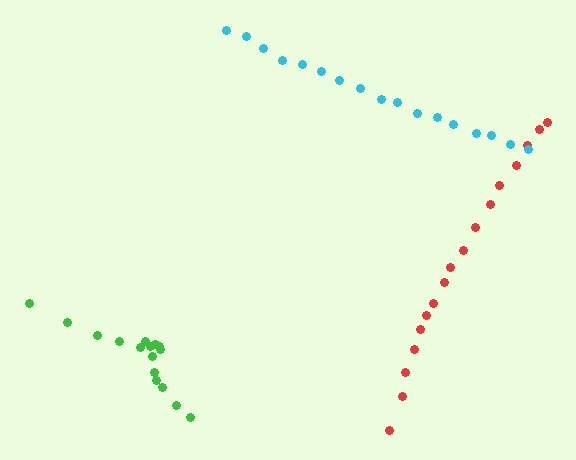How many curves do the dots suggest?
There are 3 distinct paths.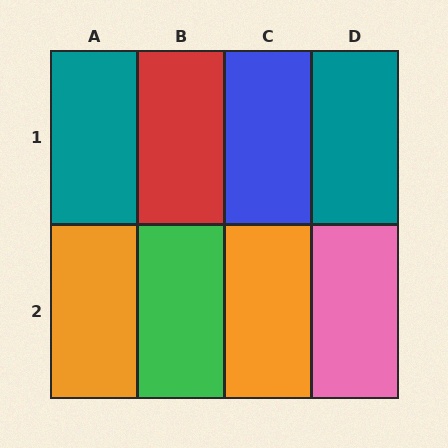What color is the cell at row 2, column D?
Pink.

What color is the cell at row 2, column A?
Orange.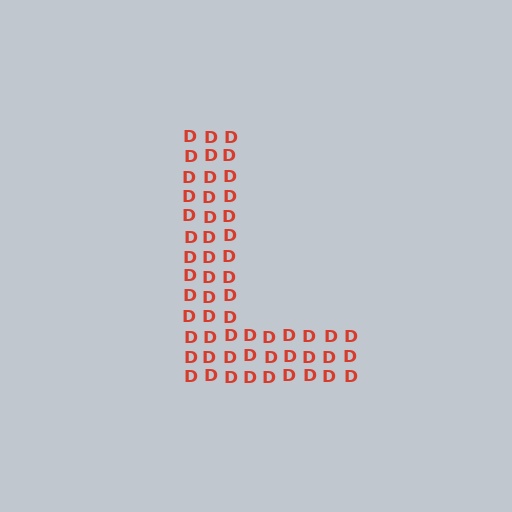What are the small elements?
The small elements are letter D's.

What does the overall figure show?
The overall figure shows the letter L.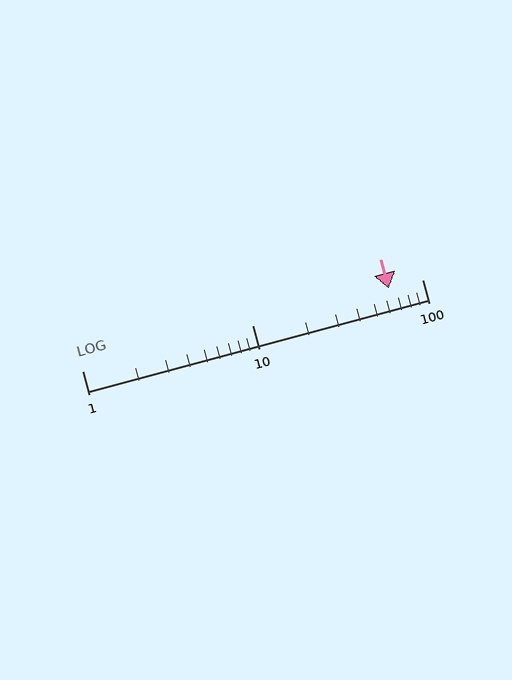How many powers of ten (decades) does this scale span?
The scale spans 2 decades, from 1 to 100.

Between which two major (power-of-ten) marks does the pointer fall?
The pointer is between 10 and 100.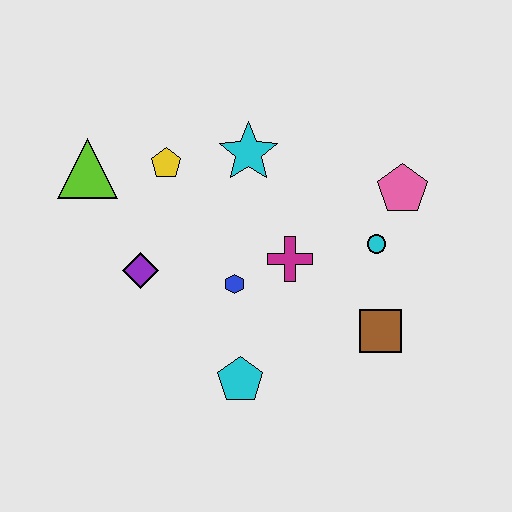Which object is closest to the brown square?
The cyan circle is closest to the brown square.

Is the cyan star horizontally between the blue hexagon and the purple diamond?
No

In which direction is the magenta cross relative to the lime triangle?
The magenta cross is to the right of the lime triangle.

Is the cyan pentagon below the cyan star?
Yes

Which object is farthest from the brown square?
The lime triangle is farthest from the brown square.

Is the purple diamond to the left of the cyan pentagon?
Yes